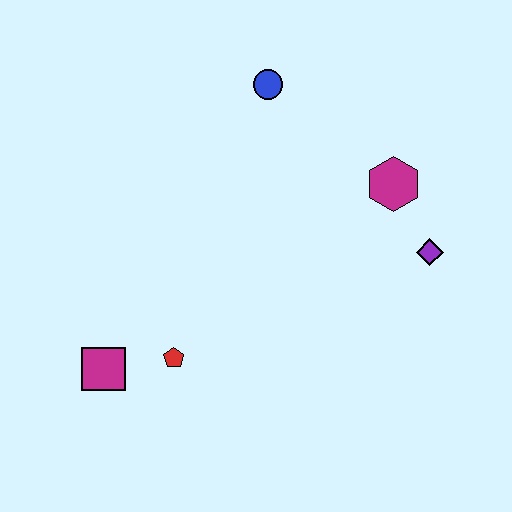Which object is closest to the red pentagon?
The magenta square is closest to the red pentagon.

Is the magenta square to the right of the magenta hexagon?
No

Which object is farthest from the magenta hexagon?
The magenta square is farthest from the magenta hexagon.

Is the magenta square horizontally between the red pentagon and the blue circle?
No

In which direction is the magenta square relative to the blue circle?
The magenta square is below the blue circle.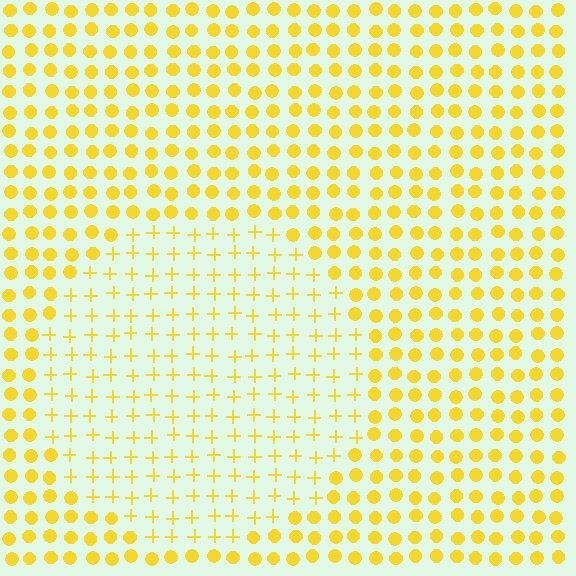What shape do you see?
I see a circle.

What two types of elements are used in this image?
The image uses plus signs inside the circle region and circles outside it.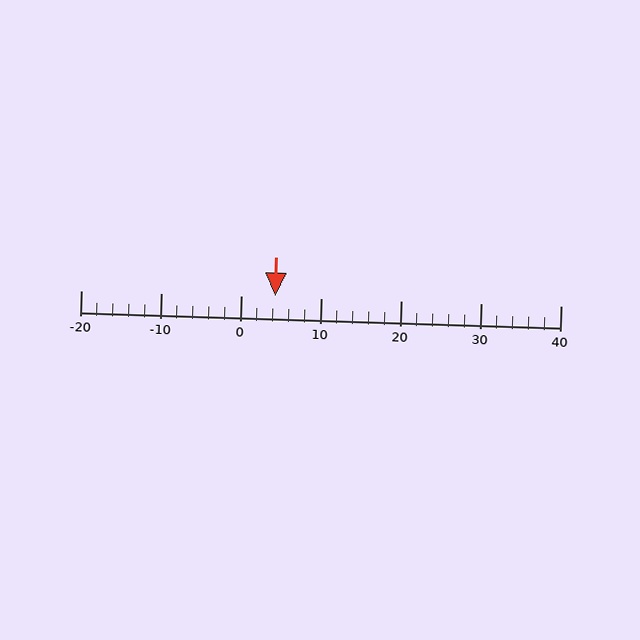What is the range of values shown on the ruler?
The ruler shows values from -20 to 40.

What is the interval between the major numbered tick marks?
The major tick marks are spaced 10 units apart.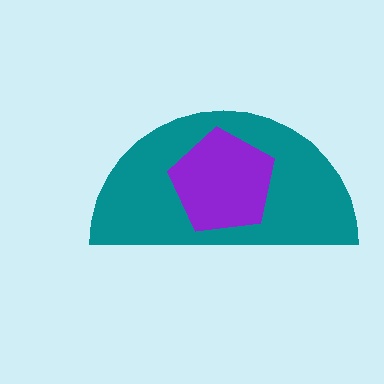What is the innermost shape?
The purple pentagon.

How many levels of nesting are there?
2.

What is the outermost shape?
The teal semicircle.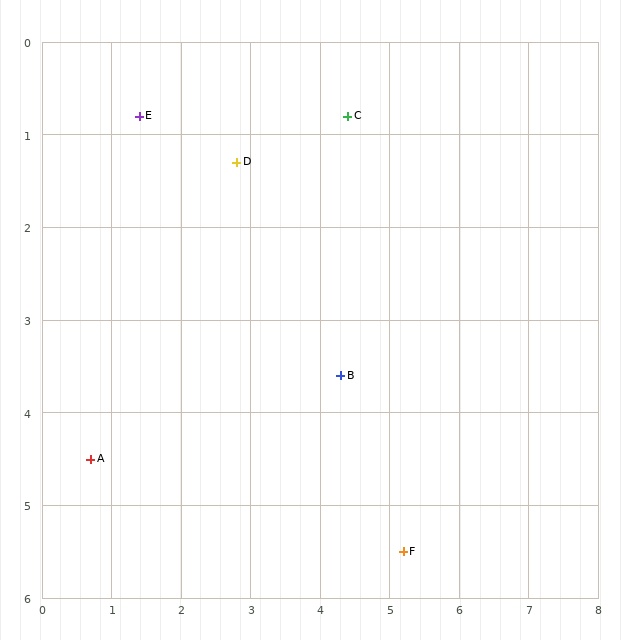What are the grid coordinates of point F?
Point F is at approximately (5.2, 5.5).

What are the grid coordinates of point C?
Point C is at approximately (4.4, 0.8).